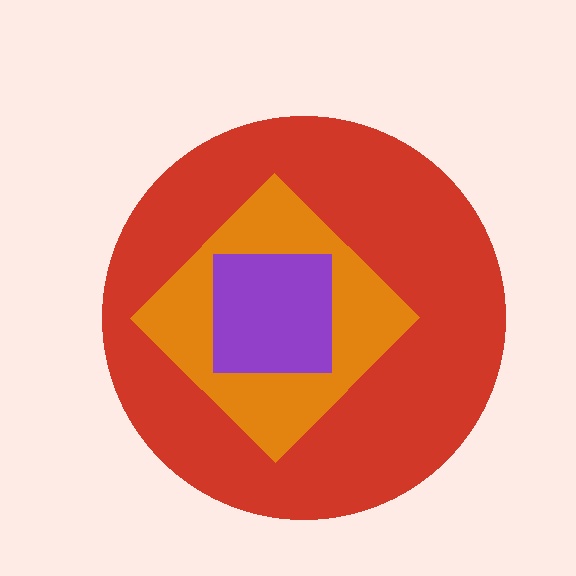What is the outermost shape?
The red circle.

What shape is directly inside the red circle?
The orange diamond.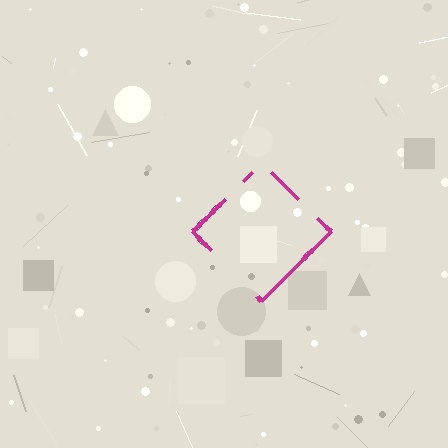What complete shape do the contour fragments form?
The contour fragments form a diamond.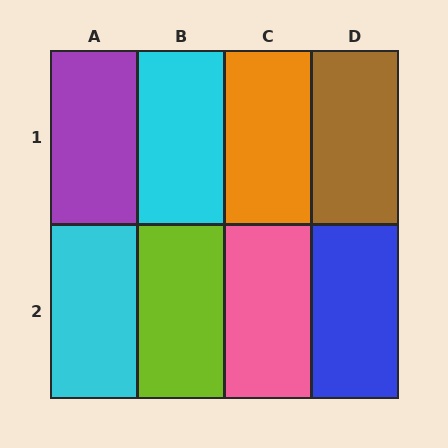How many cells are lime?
1 cell is lime.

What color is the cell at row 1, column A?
Purple.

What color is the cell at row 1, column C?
Orange.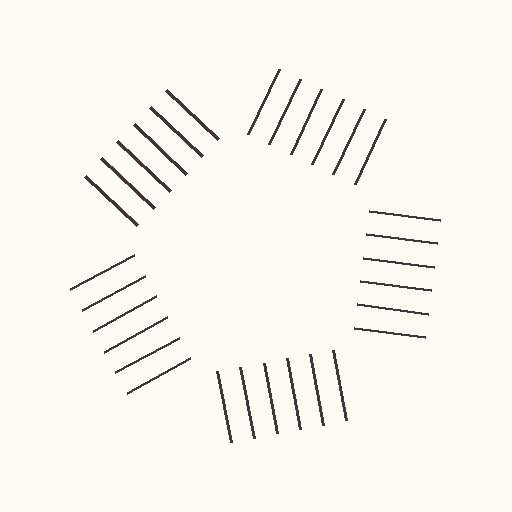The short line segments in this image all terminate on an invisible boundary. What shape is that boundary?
An illusory pentagon — the line segments terminate on its edges but no continuous stroke is drawn.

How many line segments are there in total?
30 — 6 along each of the 5 edges.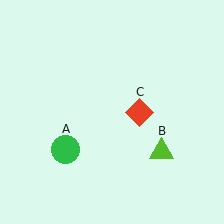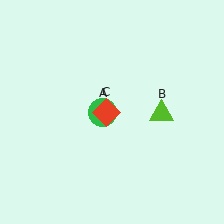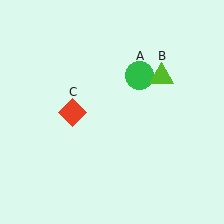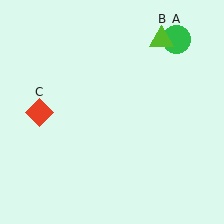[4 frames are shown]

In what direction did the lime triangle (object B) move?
The lime triangle (object B) moved up.